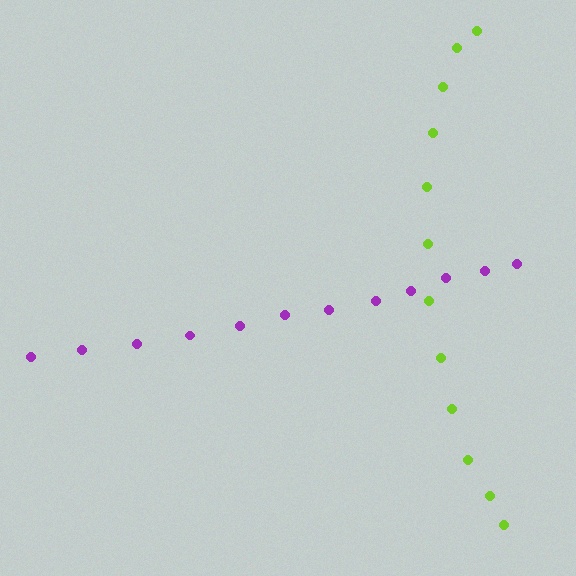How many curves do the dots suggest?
There are 2 distinct paths.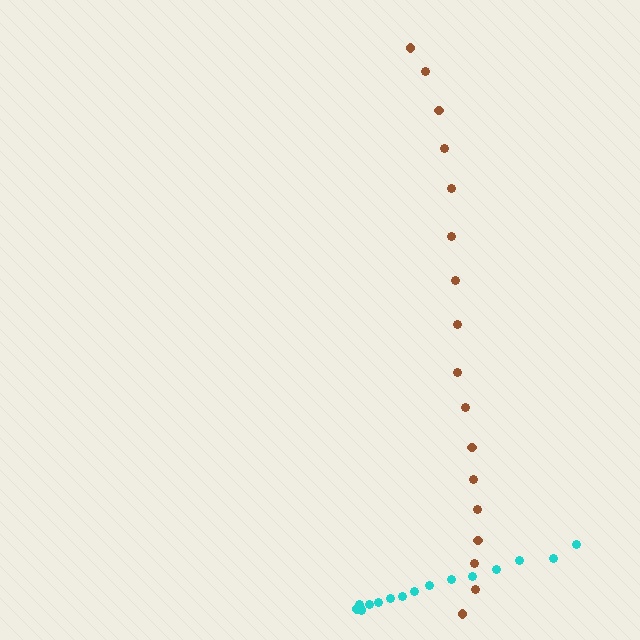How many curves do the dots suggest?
There are 2 distinct paths.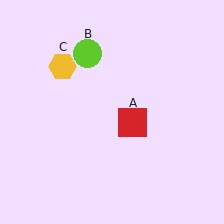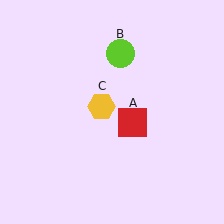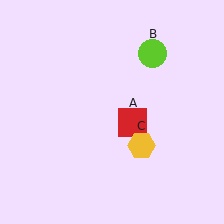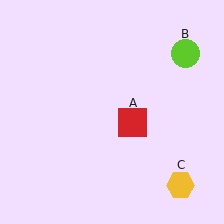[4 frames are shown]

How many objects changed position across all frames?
2 objects changed position: lime circle (object B), yellow hexagon (object C).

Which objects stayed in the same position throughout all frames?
Red square (object A) remained stationary.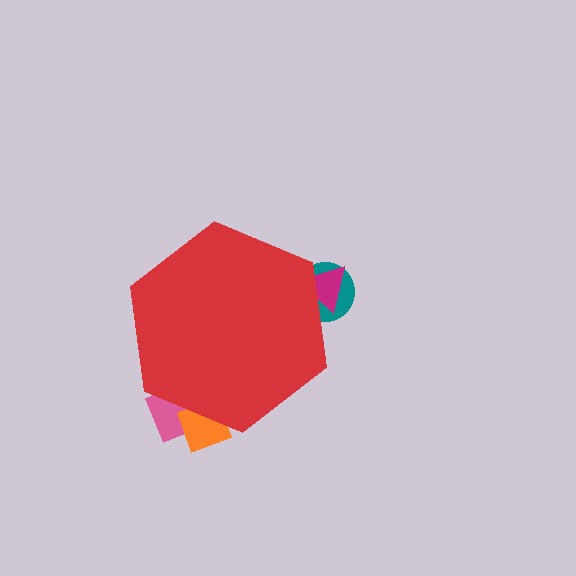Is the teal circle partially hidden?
Yes, the teal circle is partially hidden behind the red hexagon.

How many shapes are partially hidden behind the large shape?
4 shapes are partially hidden.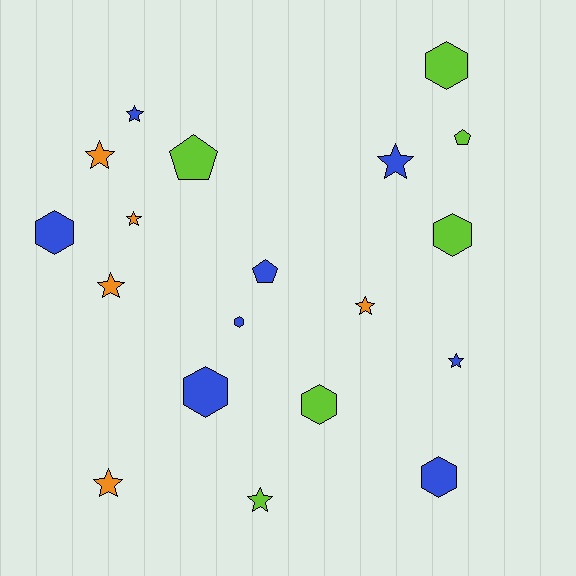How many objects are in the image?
There are 19 objects.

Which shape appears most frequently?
Star, with 9 objects.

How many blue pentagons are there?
There is 1 blue pentagon.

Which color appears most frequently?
Blue, with 8 objects.